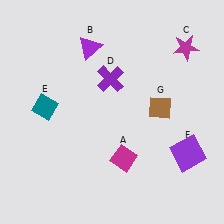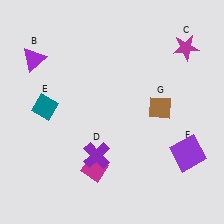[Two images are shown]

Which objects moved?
The objects that moved are: the magenta diamond (A), the purple triangle (B), the purple cross (D).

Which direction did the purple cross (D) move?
The purple cross (D) moved down.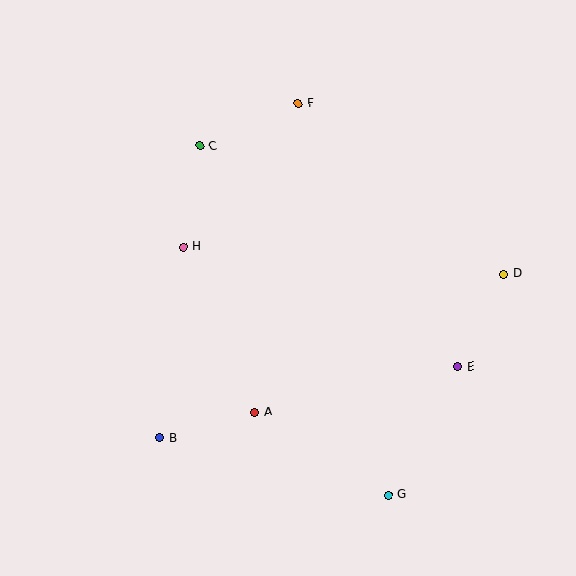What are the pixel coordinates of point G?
Point G is at (388, 495).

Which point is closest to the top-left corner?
Point C is closest to the top-left corner.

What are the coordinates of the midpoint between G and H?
The midpoint between G and H is at (286, 371).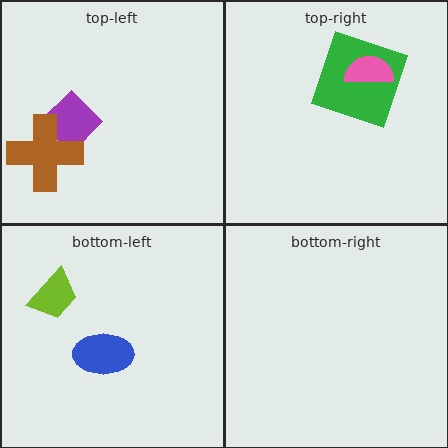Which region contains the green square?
The top-right region.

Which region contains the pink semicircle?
The top-right region.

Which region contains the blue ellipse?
The bottom-left region.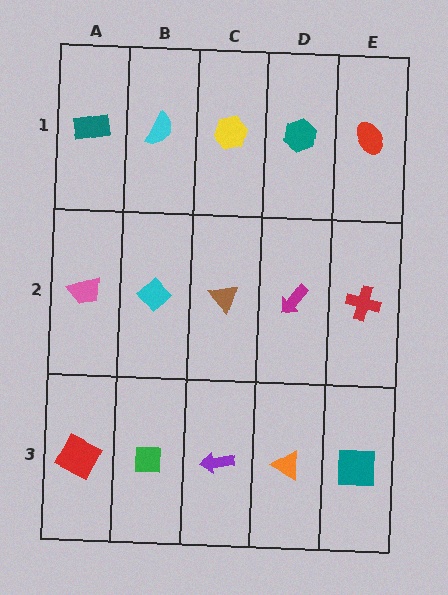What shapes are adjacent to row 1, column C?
A brown triangle (row 2, column C), a cyan semicircle (row 1, column B), a teal hexagon (row 1, column D).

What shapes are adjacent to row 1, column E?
A red cross (row 2, column E), a teal hexagon (row 1, column D).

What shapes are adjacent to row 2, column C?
A yellow hexagon (row 1, column C), a purple arrow (row 3, column C), a cyan diamond (row 2, column B), a magenta arrow (row 2, column D).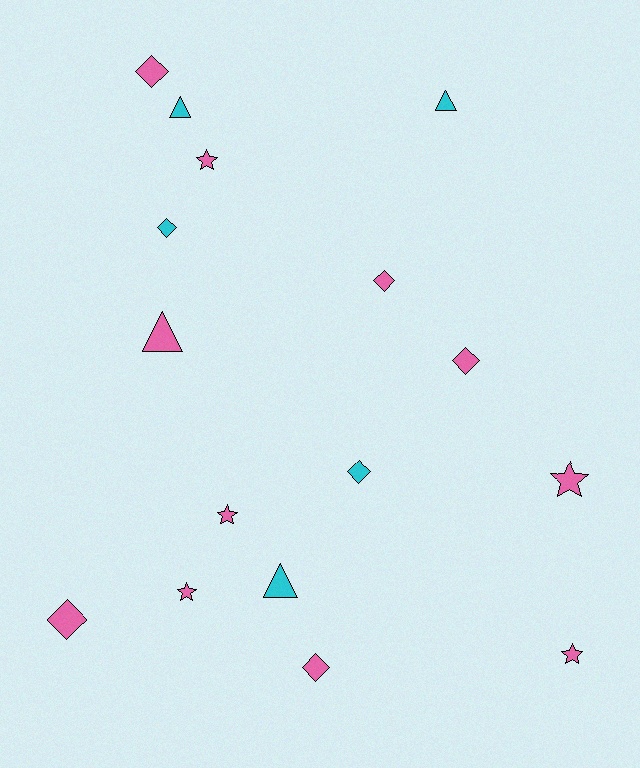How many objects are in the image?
There are 16 objects.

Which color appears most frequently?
Pink, with 11 objects.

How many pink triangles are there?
There is 1 pink triangle.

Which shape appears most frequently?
Diamond, with 7 objects.